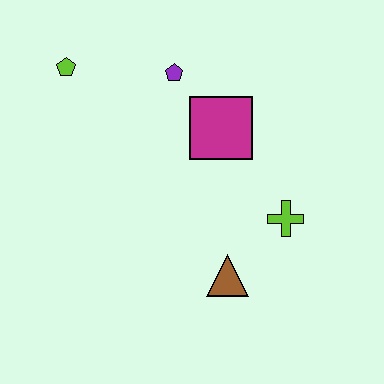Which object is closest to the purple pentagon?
The magenta square is closest to the purple pentagon.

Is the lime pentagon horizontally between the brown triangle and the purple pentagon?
No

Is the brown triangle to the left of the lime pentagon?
No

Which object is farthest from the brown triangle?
The lime pentagon is farthest from the brown triangle.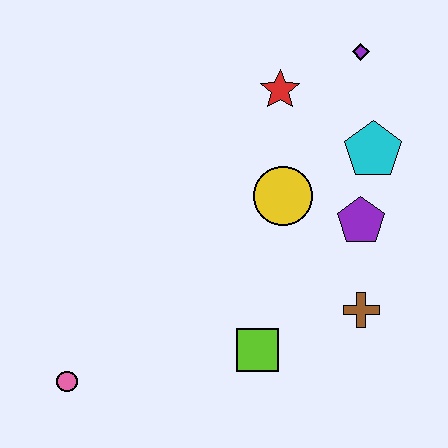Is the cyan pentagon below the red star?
Yes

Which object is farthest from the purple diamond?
The pink circle is farthest from the purple diamond.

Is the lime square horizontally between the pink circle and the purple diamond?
Yes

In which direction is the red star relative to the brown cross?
The red star is above the brown cross.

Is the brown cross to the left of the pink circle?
No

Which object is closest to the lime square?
The brown cross is closest to the lime square.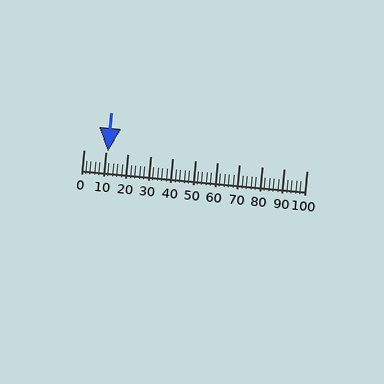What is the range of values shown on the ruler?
The ruler shows values from 0 to 100.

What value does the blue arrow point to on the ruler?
The blue arrow points to approximately 11.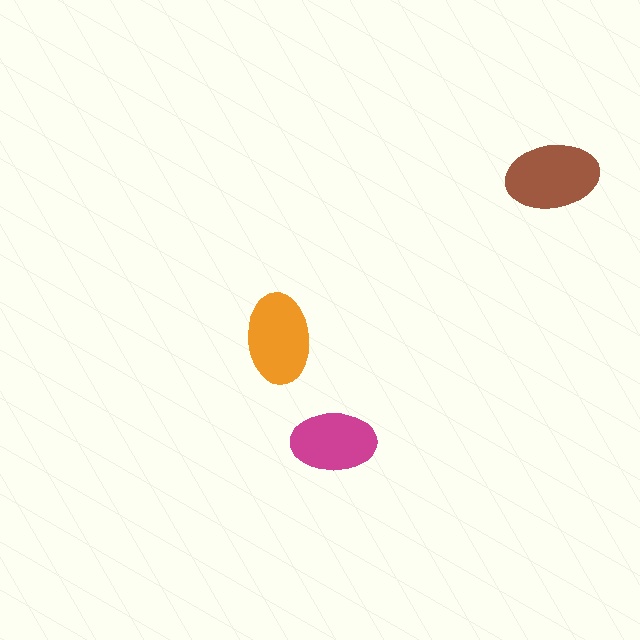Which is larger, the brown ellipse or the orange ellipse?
The brown one.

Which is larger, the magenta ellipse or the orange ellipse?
The orange one.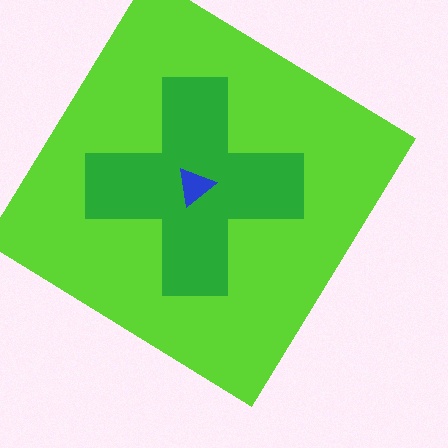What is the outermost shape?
The lime diamond.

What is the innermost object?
The blue triangle.